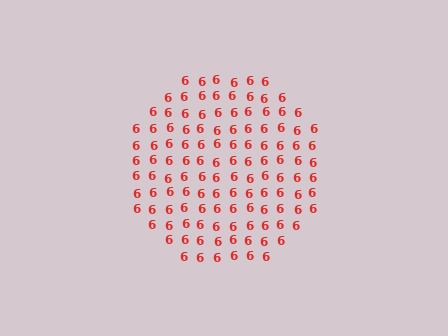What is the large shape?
The large shape is a circle.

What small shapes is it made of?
It is made of small digit 6's.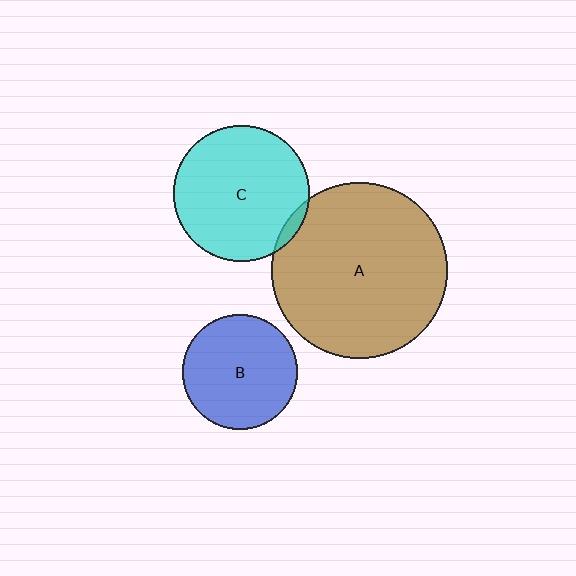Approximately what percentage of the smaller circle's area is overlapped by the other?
Approximately 5%.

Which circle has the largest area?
Circle A (brown).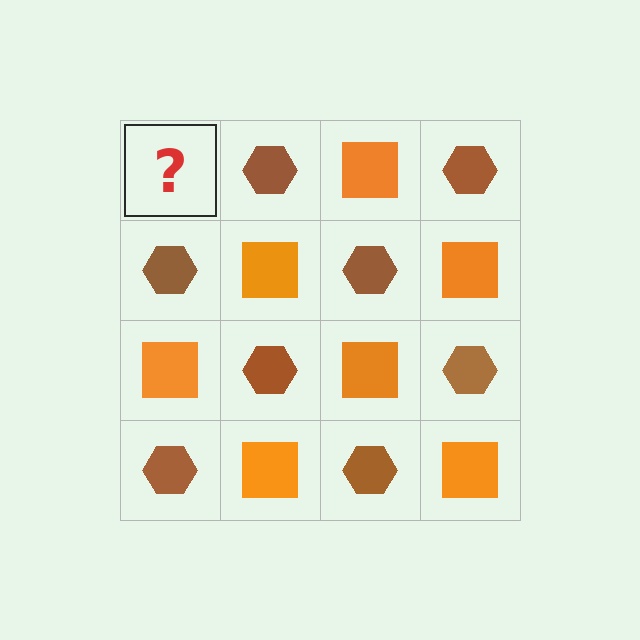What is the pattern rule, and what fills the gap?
The rule is that it alternates orange square and brown hexagon in a checkerboard pattern. The gap should be filled with an orange square.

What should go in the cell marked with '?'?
The missing cell should contain an orange square.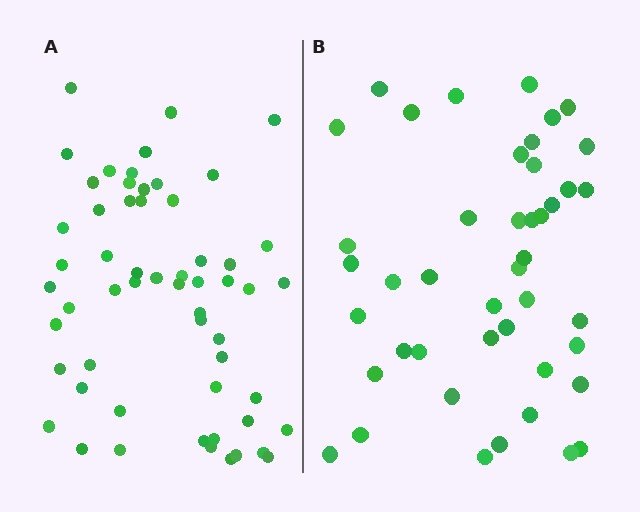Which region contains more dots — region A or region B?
Region A (the left region) has more dots.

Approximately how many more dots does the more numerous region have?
Region A has approximately 15 more dots than region B.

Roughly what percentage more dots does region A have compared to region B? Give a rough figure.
About 30% more.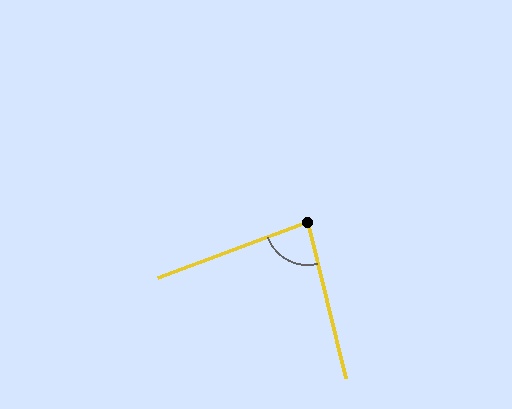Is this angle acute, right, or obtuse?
It is acute.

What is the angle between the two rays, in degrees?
Approximately 83 degrees.